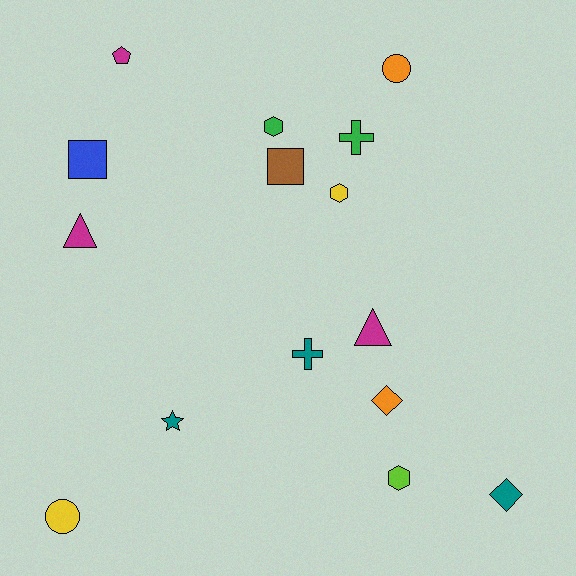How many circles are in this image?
There are 2 circles.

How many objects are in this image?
There are 15 objects.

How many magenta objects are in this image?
There are 3 magenta objects.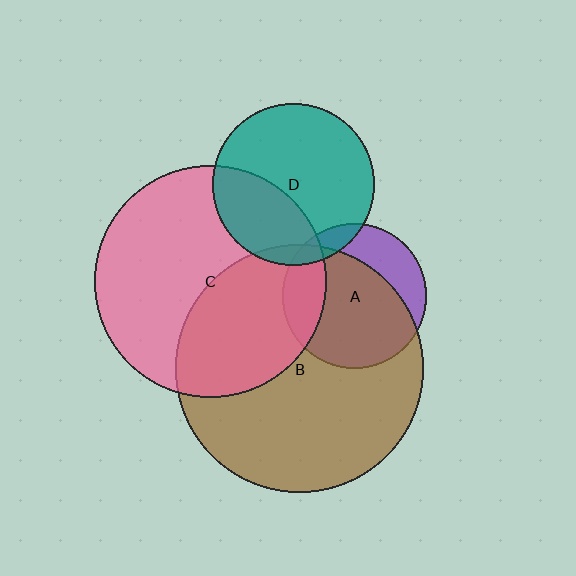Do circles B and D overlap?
Yes.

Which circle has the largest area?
Circle B (brown).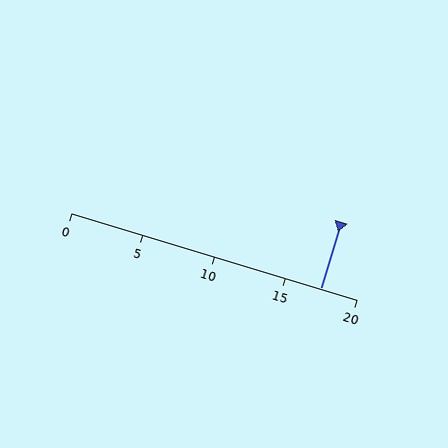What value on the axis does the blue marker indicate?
The marker indicates approximately 17.5.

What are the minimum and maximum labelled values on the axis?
The axis runs from 0 to 20.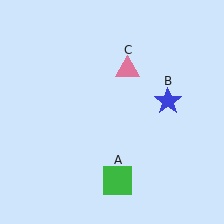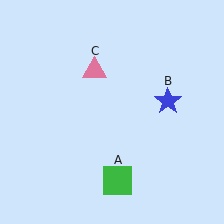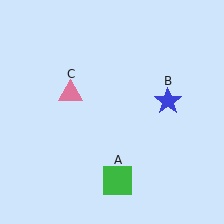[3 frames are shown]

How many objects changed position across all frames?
1 object changed position: pink triangle (object C).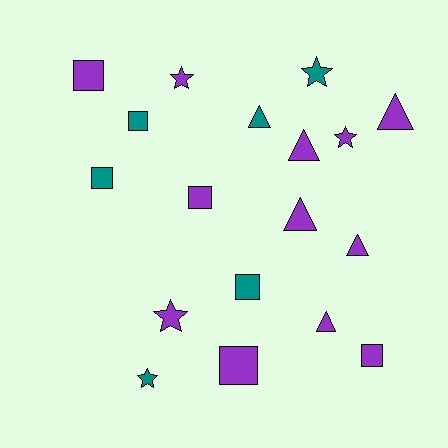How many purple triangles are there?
There are 5 purple triangles.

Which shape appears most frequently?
Square, with 7 objects.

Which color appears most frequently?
Purple, with 12 objects.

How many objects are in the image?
There are 18 objects.